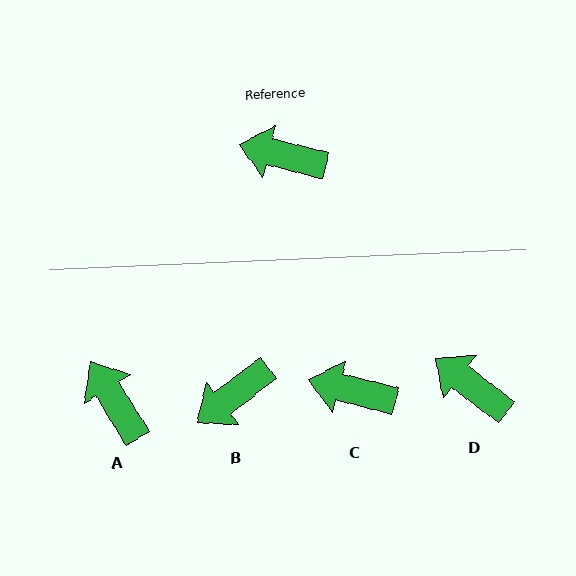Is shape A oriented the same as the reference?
No, it is off by about 45 degrees.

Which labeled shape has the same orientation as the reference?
C.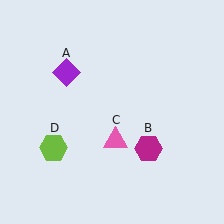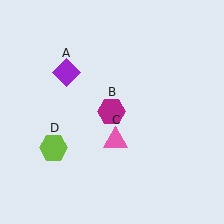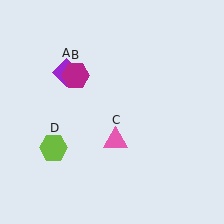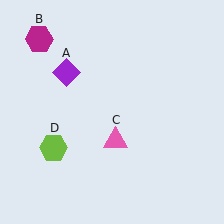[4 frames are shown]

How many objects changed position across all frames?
1 object changed position: magenta hexagon (object B).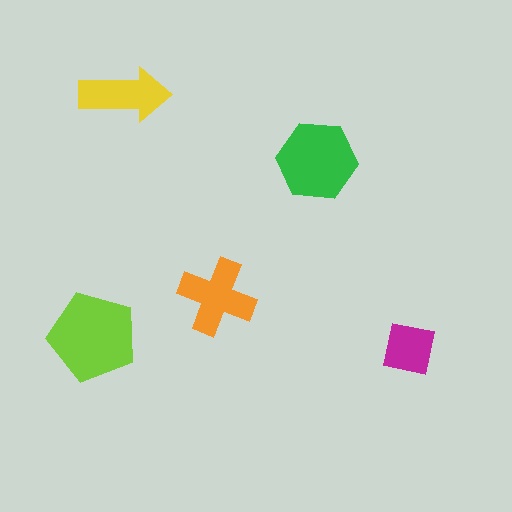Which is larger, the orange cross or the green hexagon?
The green hexagon.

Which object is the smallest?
The magenta square.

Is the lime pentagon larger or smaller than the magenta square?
Larger.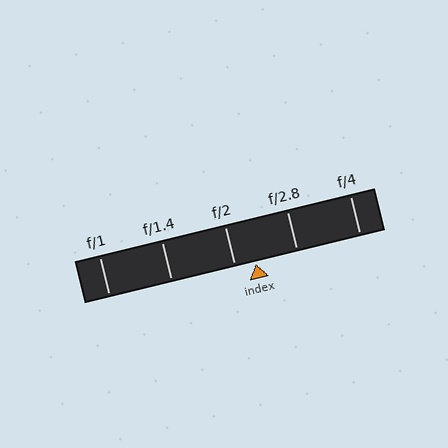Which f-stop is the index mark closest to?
The index mark is closest to f/2.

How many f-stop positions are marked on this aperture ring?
There are 5 f-stop positions marked.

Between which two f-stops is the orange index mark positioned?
The index mark is between f/2 and f/2.8.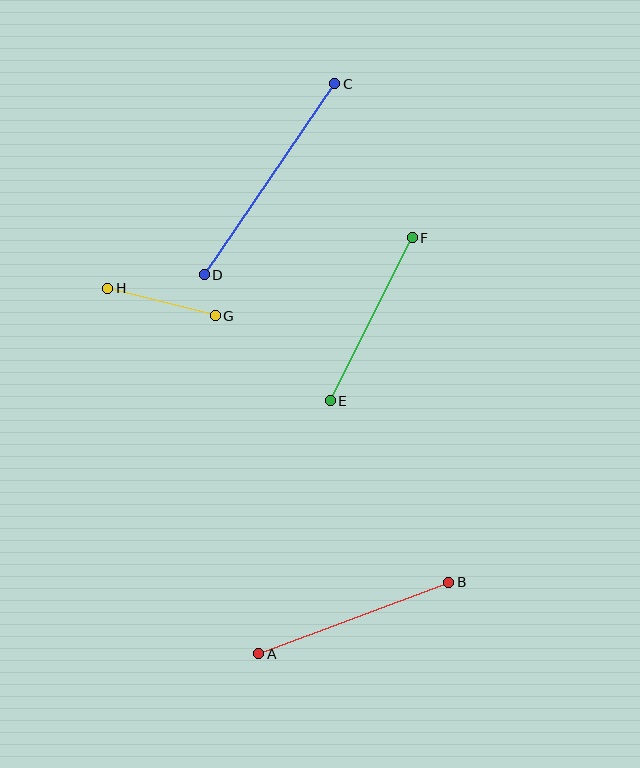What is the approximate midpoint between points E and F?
The midpoint is at approximately (371, 319) pixels.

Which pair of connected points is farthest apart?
Points C and D are farthest apart.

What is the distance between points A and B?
The distance is approximately 203 pixels.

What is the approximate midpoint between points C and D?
The midpoint is at approximately (270, 179) pixels.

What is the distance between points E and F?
The distance is approximately 183 pixels.